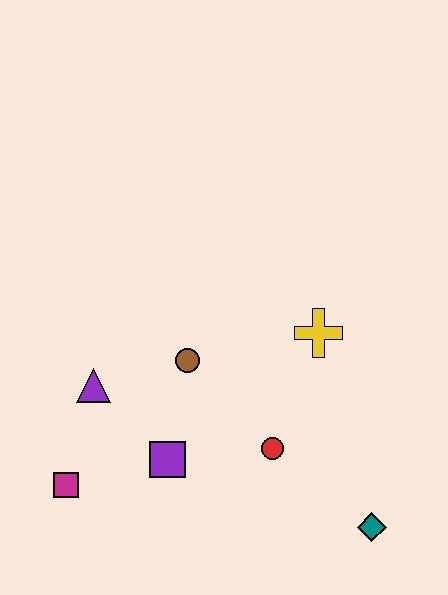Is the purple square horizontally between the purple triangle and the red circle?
Yes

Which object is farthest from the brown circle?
The teal diamond is farthest from the brown circle.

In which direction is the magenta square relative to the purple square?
The magenta square is to the left of the purple square.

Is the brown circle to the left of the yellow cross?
Yes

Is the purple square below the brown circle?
Yes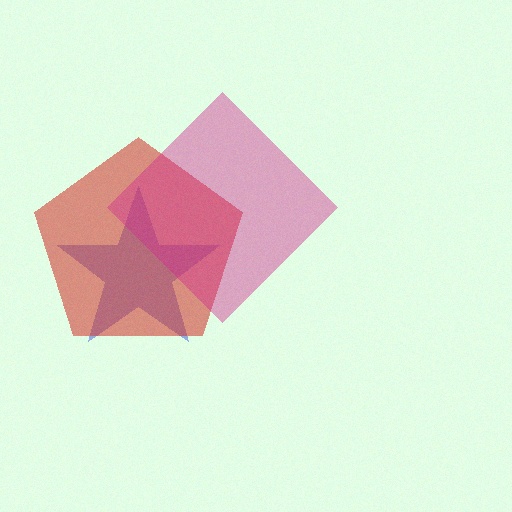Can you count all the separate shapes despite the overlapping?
Yes, there are 3 separate shapes.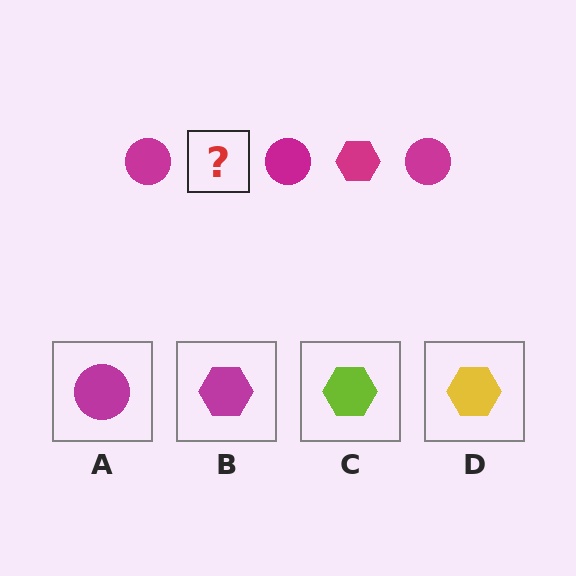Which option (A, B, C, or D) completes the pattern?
B.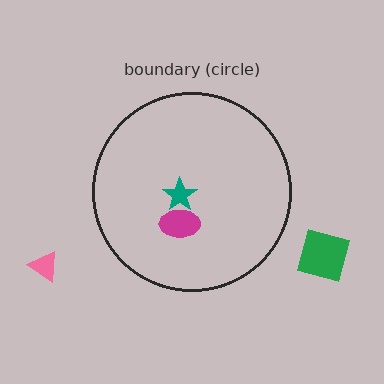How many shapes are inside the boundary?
2 inside, 2 outside.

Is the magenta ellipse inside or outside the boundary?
Inside.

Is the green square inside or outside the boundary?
Outside.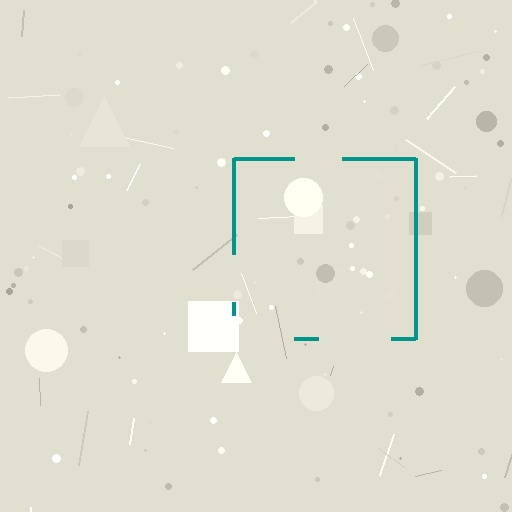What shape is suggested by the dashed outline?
The dashed outline suggests a square.